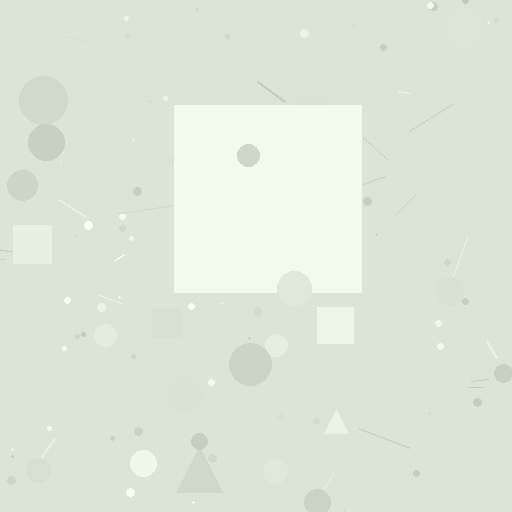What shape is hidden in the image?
A square is hidden in the image.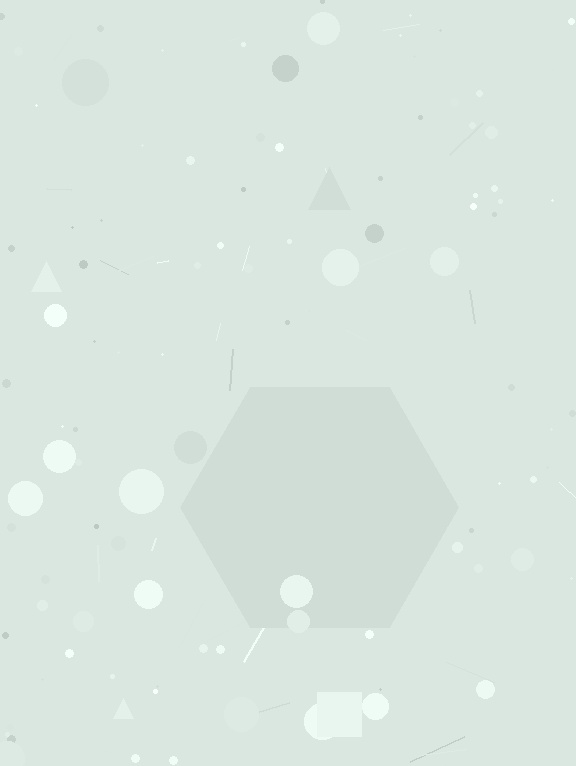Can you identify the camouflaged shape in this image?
The camouflaged shape is a hexagon.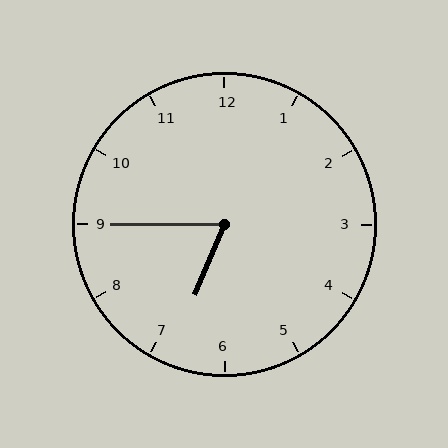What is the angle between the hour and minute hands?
Approximately 68 degrees.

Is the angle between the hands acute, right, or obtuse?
It is acute.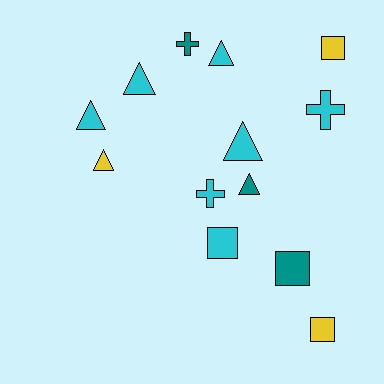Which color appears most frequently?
Cyan, with 7 objects.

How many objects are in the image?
There are 13 objects.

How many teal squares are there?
There is 1 teal square.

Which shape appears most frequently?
Triangle, with 6 objects.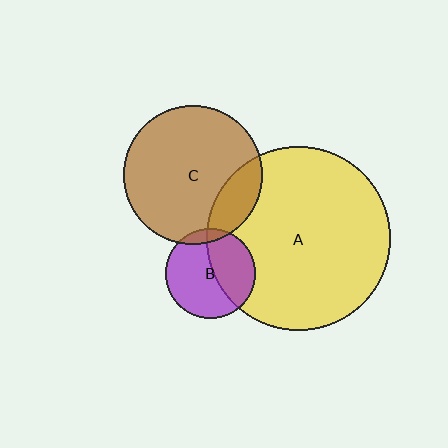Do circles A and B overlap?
Yes.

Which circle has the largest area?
Circle A (yellow).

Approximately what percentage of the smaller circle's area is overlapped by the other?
Approximately 40%.